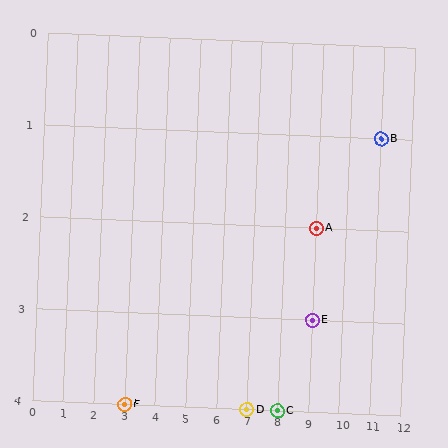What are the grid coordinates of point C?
Point C is at grid coordinates (8, 4).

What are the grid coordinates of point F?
Point F is at grid coordinates (3, 4).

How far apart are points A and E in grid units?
Points A and E are 1 row apart.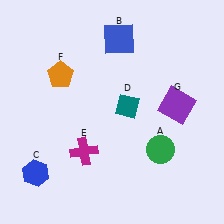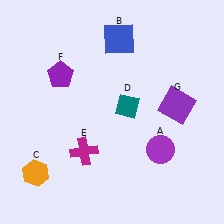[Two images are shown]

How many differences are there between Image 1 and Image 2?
There are 3 differences between the two images.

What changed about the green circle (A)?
In Image 1, A is green. In Image 2, it changed to purple.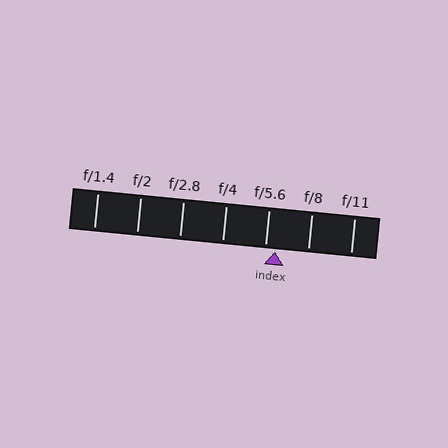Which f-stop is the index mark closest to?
The index mark is closest to f/5.6.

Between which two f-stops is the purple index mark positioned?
The index mark is between f/5.6 and f/8.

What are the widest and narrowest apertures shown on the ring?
The widest aperture shown is f/1.4 and the narrowest is f/11.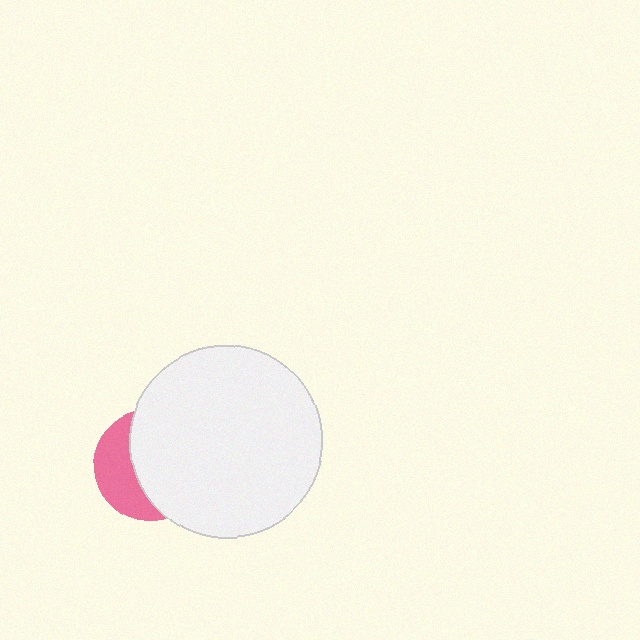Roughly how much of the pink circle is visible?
A small part of it is visible (roughly 37%).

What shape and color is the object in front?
The object in front is a white circle.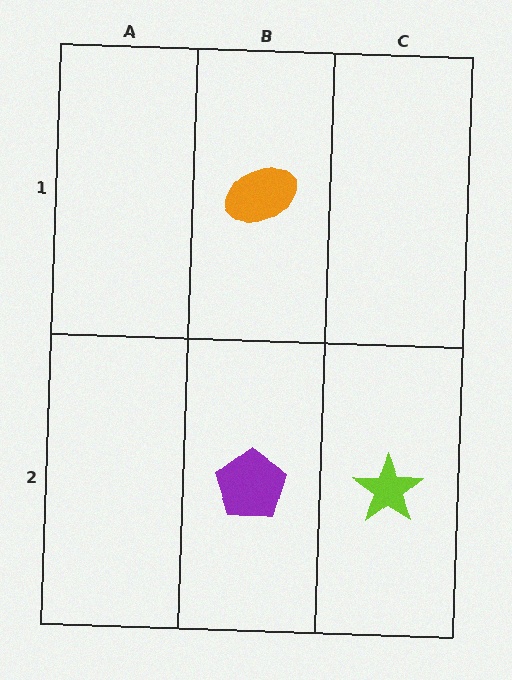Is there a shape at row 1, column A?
No, that cell is empty.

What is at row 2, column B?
A purple pentagon.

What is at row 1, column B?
An orange ellipse.